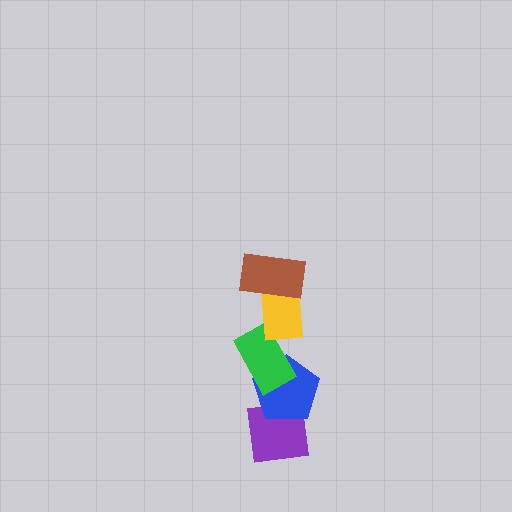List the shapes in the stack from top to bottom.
From top to bottom: the brown rectangle, the yellow rectangle, the green rectangle, the blue pentagon, the purple square.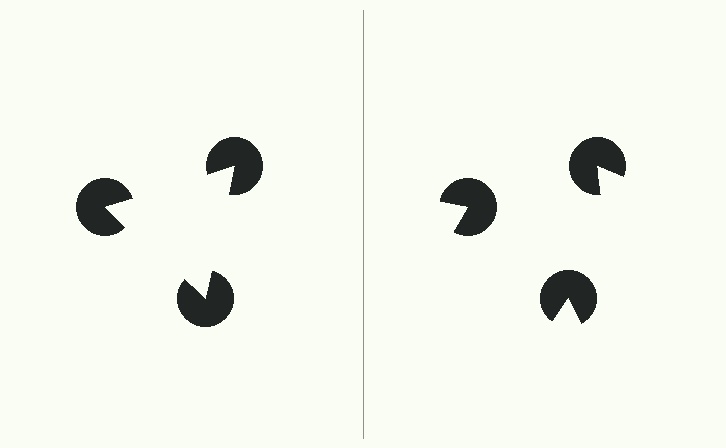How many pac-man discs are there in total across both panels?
6 — 3 on each side.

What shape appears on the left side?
An illusory triangle.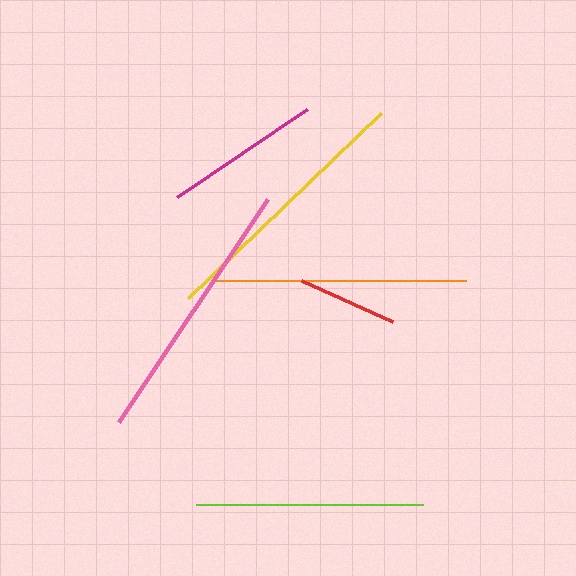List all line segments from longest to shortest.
From longest to shortest: pink, yellow, orange, lime, magenta, red.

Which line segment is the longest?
The pink line is the longest at approximately 268 pixels.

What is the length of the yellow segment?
The yellow segment is approximately 267 pixels long.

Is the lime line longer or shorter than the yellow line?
The yellow line is longer than the lime line.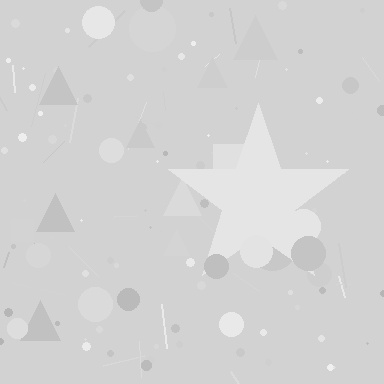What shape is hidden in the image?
A star is hidden in the image.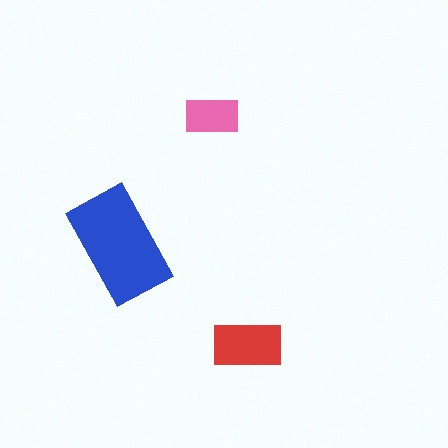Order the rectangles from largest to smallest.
the blue one, the red one, the pink one.